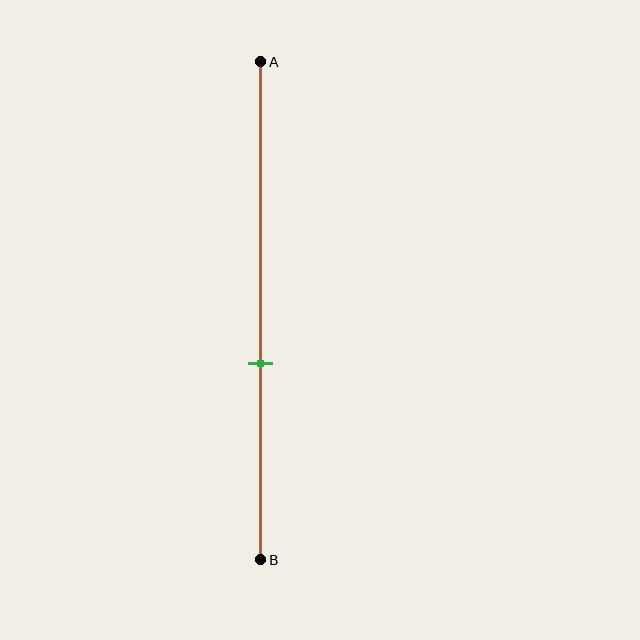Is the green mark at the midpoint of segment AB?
No, the mark is at about 60% from A, not at the 50% midpoint.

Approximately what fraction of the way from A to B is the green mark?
The green mark is approximately 60% of the way from A to B.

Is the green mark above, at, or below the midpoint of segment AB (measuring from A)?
The green mark is below the midpoint of segment AB.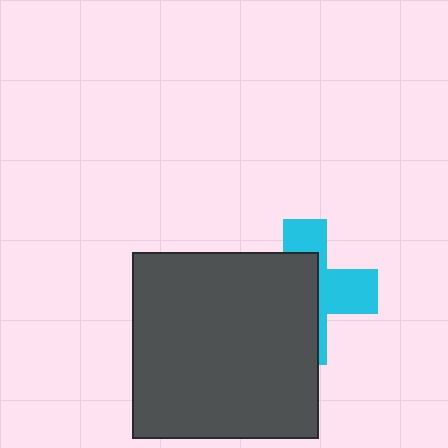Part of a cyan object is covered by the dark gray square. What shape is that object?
It is a cross.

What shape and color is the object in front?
The object in front is a dark gray square.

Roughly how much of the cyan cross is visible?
A small part of it is visible (roughly 41%).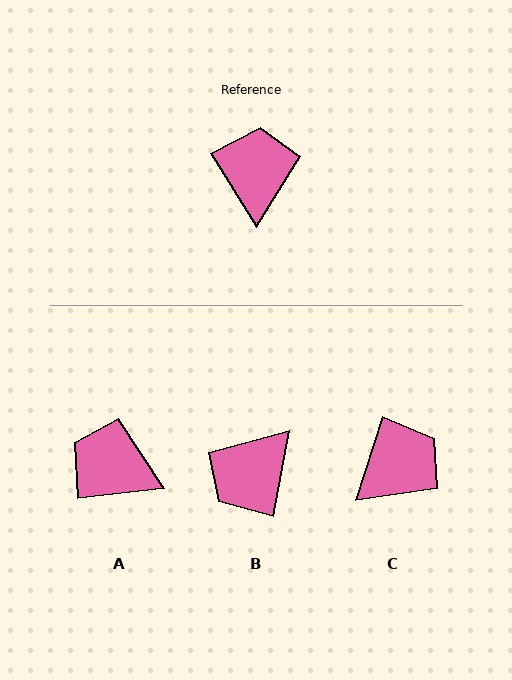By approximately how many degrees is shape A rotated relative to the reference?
Approximately 65 degrees counter-clockwise.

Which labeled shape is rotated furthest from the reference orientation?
B, about 137 degrees away.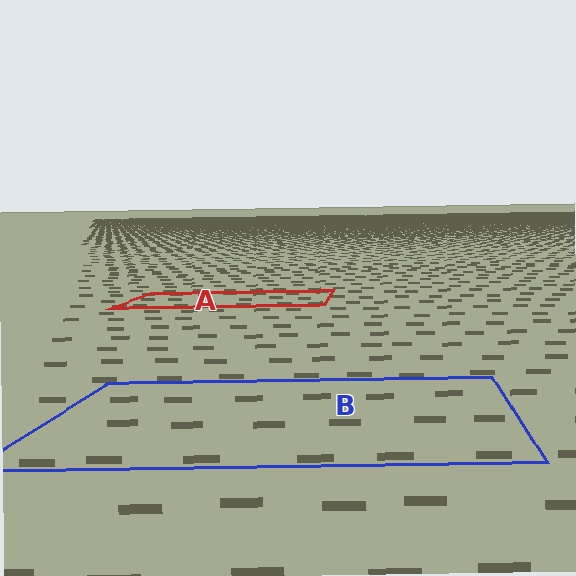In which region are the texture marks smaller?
The texture marks are smaller in region A, because it is farther away.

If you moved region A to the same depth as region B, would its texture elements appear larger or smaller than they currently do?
They would appear larger. At a closer depth, the same texture elements are projected at a bigger on-screen size.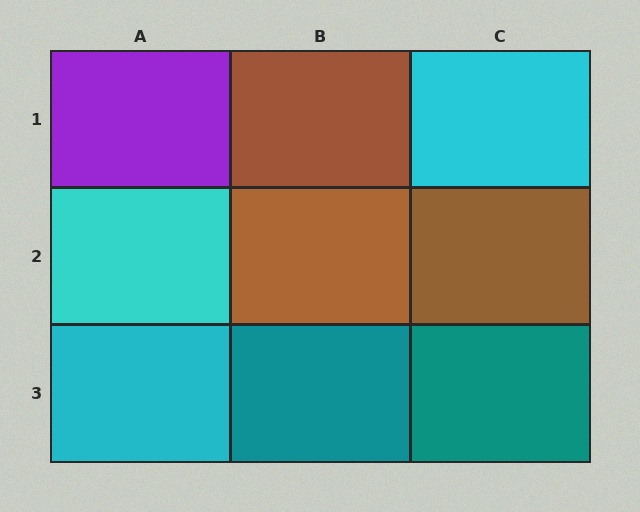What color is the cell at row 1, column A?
Purple.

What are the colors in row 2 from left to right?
Cyan, brown, brown.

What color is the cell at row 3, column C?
Teal.